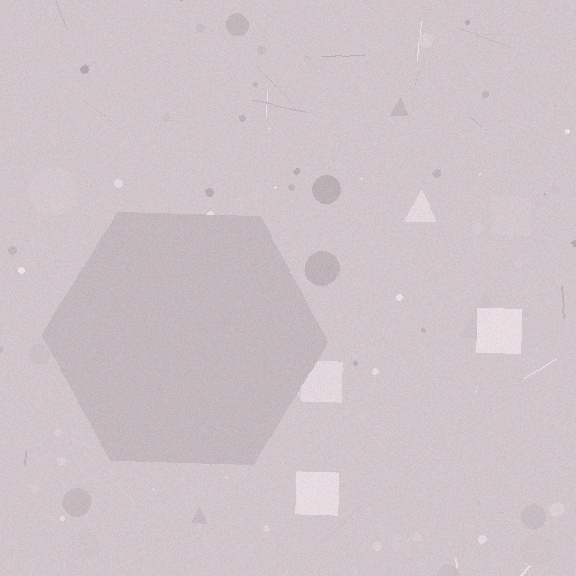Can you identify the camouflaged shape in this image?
The camouflaged shape is a hexagon.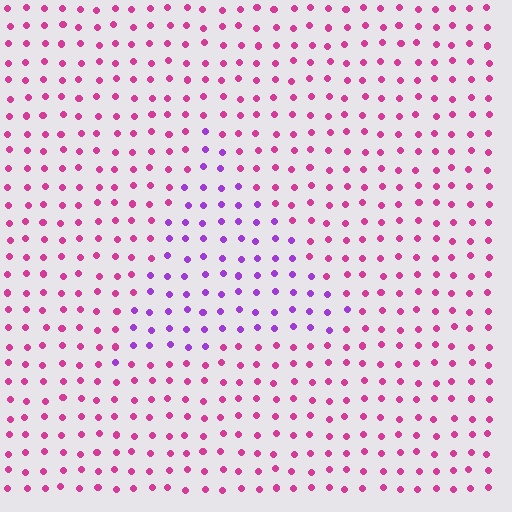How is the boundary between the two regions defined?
The boundary is defined purely by a slight shift in hue (about 44 degrees). Spacing, size, and orientation are identical on both sides.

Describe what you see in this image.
The image is filled with small magenta elements in a uniform arrangement. A triangle-shaped region is visible where the elements are tinted to a slightly different hue, forming a subtle color boundary.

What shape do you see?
I see a triangle.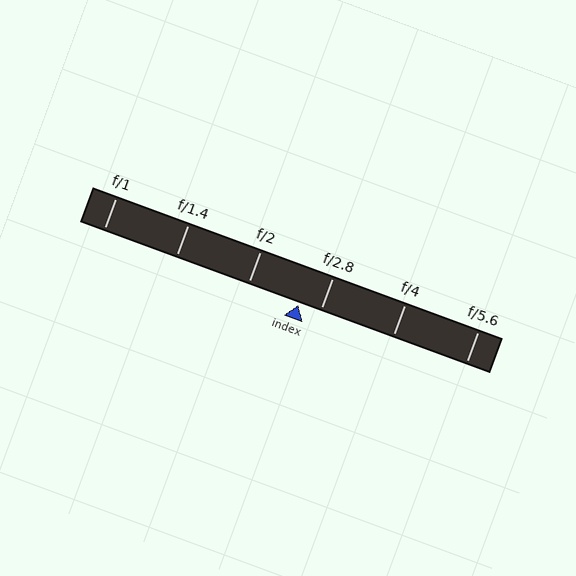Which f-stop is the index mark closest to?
The index mark is closest to f/2.8.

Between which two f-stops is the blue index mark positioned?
The index mark is between f/2 and f/2.8.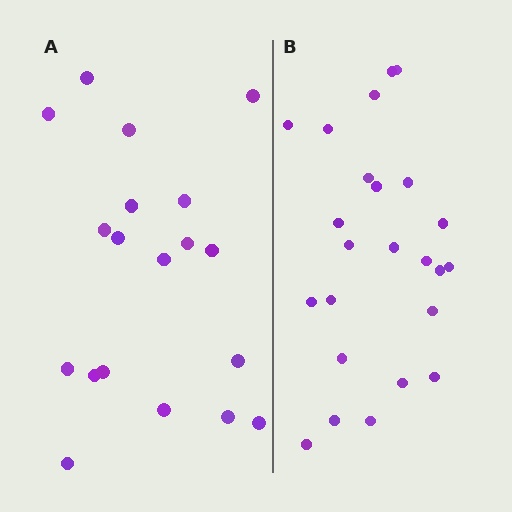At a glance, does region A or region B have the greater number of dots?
Region B (the right region) has more dots.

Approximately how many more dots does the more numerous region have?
Region B has about 5 more dots than region A.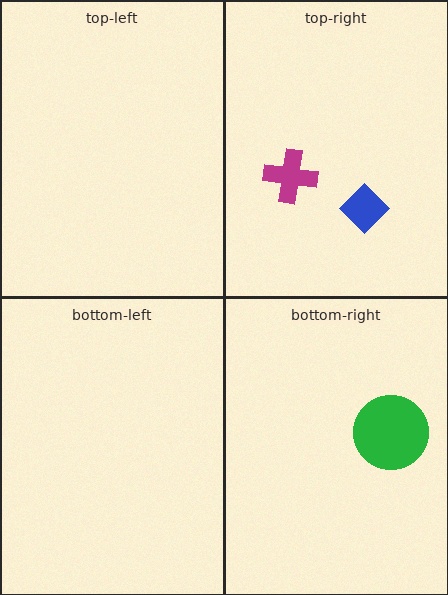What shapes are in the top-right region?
The blue diamond, the magenta cross.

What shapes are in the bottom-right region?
The green circle.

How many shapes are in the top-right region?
2.